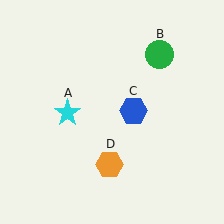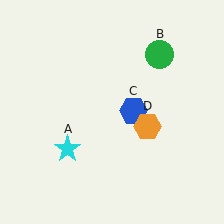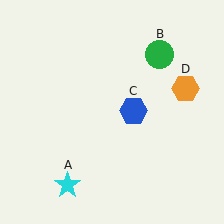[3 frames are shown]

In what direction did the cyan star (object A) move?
The cyan star (object A) moved down.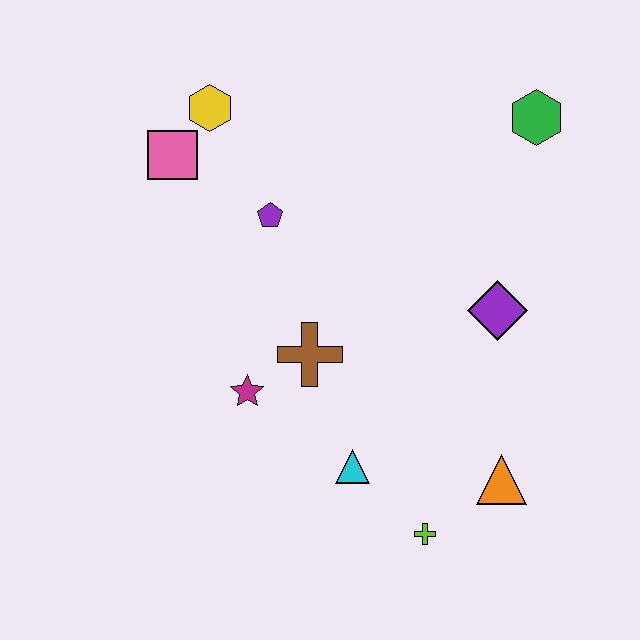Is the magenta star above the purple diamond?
No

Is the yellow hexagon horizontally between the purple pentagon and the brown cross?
No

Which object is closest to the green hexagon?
The purple diamond is closest to the green hexagon.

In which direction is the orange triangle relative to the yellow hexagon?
The orange triangle is below the yellow hexagon.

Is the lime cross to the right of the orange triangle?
No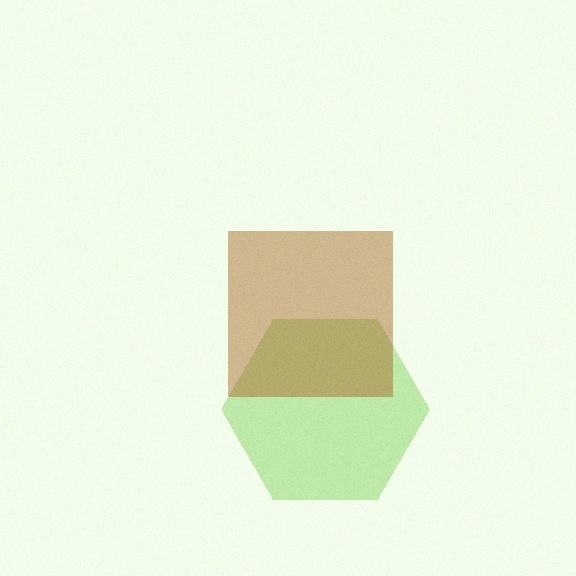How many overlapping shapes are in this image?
There are 2 overlapping shapes in the image.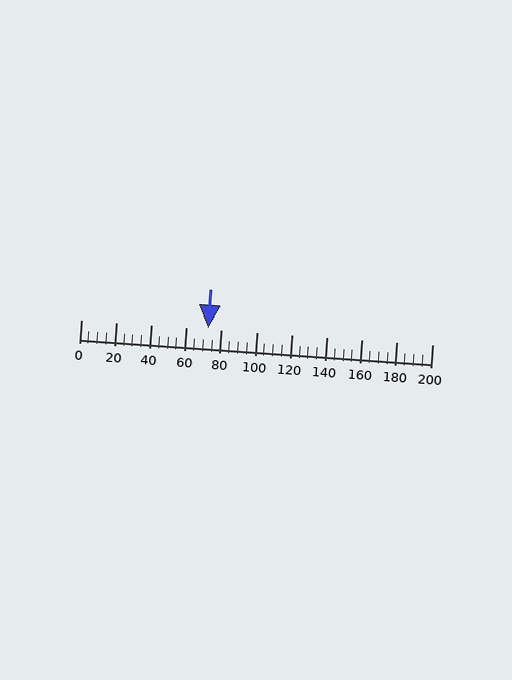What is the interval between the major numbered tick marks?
The major tick marks are spaced 20 units apart.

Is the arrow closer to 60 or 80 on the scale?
The arrow is closer to 80.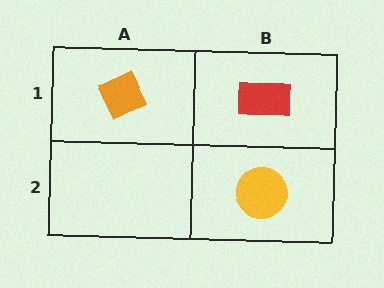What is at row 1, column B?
A red rectangle.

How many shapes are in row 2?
1 shape.